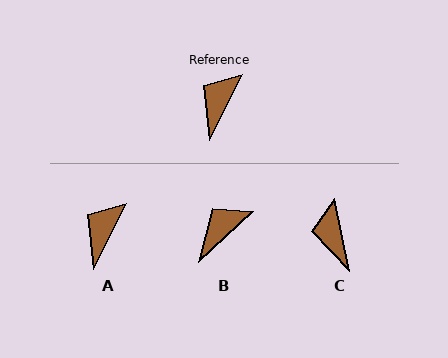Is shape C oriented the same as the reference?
No, it is off by about 39 degrees.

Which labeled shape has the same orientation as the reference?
A.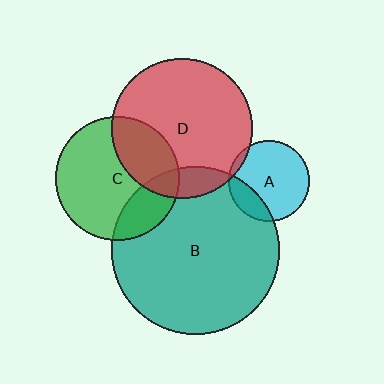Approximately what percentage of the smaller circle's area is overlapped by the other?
Approximately 20%.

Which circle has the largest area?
Circle B (teal).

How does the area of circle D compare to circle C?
Approximately 1.3 times.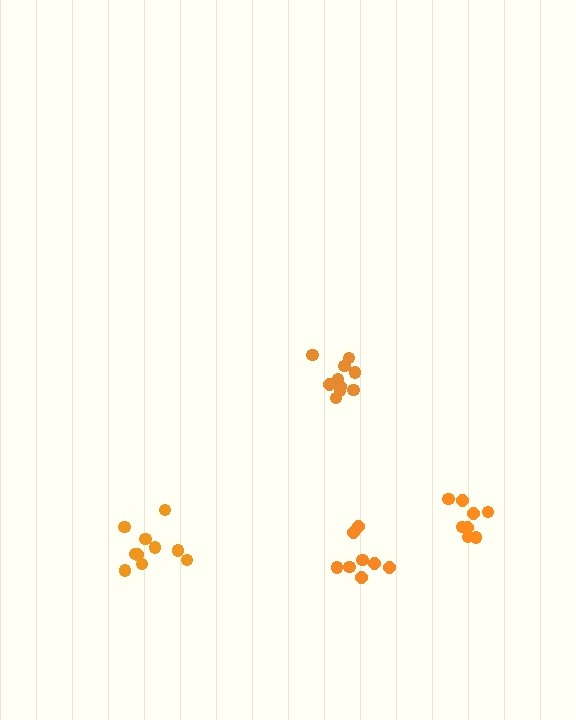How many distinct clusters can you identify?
There are 4 distinct clusters.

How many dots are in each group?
Group 1: 10 dots, Group 2: 10 dots, Group 3: 8 dots, Group 4: 8 dots (36 total).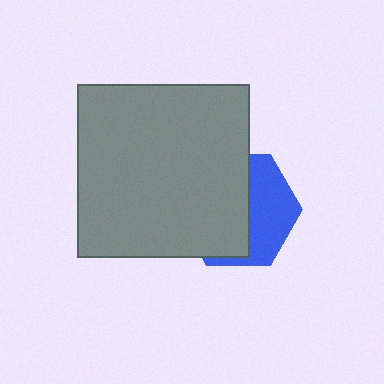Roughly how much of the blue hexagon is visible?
A small part of it is visible (roughly 42%).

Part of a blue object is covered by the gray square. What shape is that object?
It is a hexagon.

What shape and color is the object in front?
The object in front is a gray square.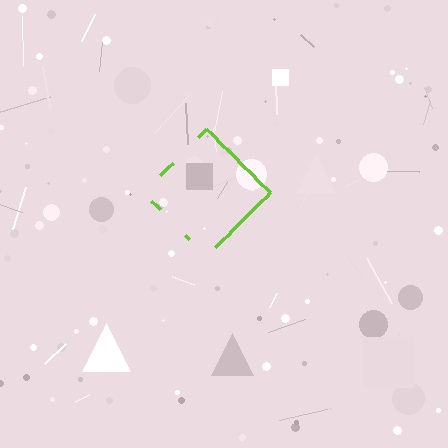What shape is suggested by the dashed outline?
The dashed outline suggests a diamond.